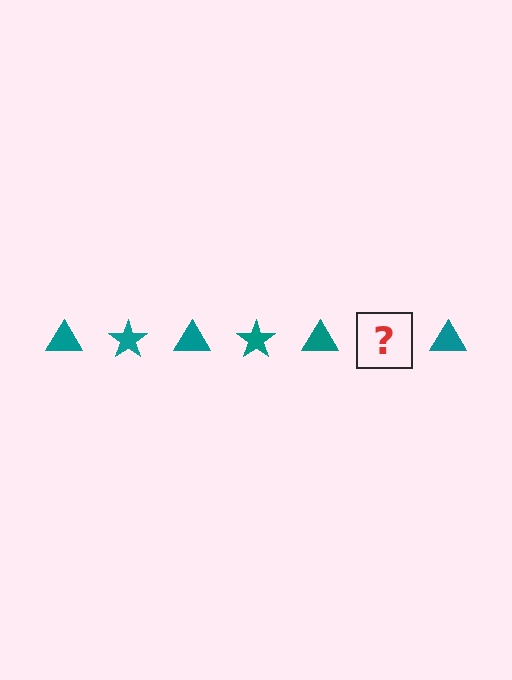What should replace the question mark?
The question mark should be replaced with a teal star.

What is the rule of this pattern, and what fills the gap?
The rule is that the pattern cycles through triangle, star shapes in teal. The gap should be filled with a teal star.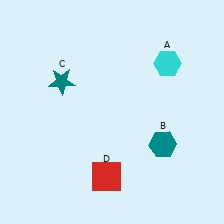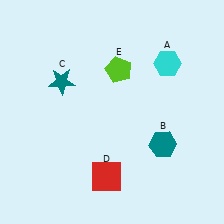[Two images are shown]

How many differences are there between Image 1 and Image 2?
There is 1 difference between the two images.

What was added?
A lime pentagon (E) was added in Image 2.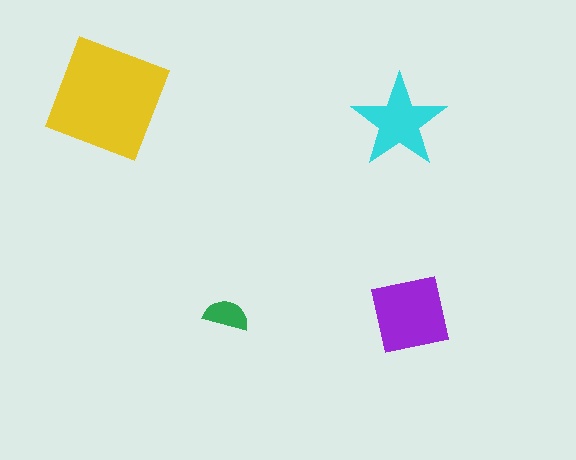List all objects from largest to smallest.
The yellow square, the purple square, the cyan star, the green semicircle.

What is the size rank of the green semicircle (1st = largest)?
4th.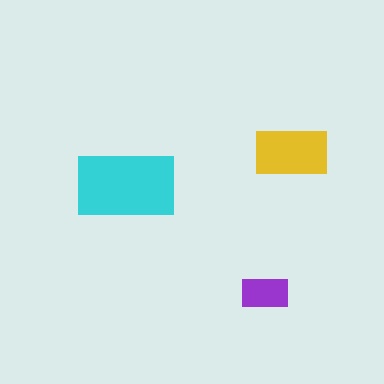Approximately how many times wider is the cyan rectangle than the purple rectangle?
About 2 times wider.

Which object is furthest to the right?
The yellow rectangle is rightmost.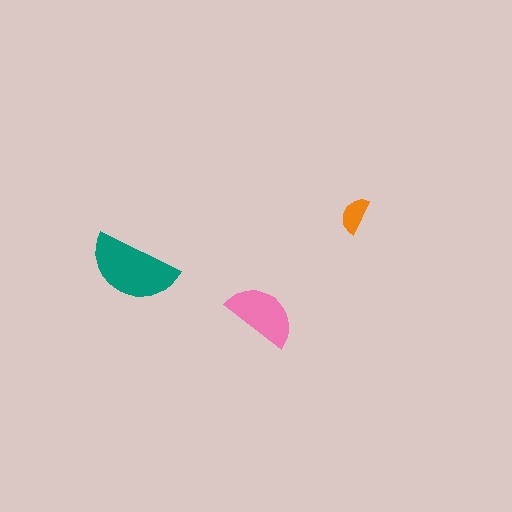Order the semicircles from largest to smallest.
the teal one, the pink one, the orange one.